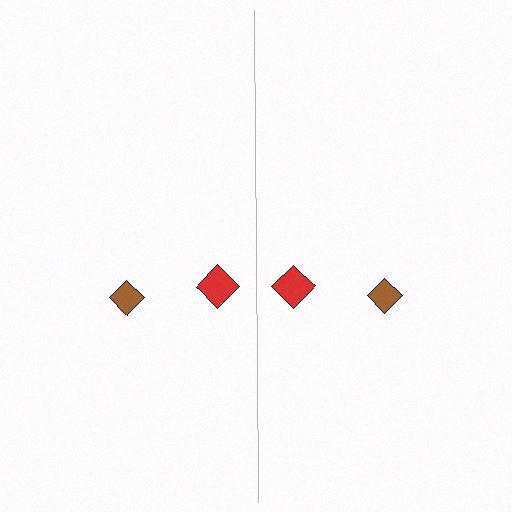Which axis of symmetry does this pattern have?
The pattern has a vertical axis of symmetry running through the center of the image.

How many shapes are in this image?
There are 4 shapes in this image.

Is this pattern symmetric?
Yes, this pattern has bilateral (reflection) symmetry.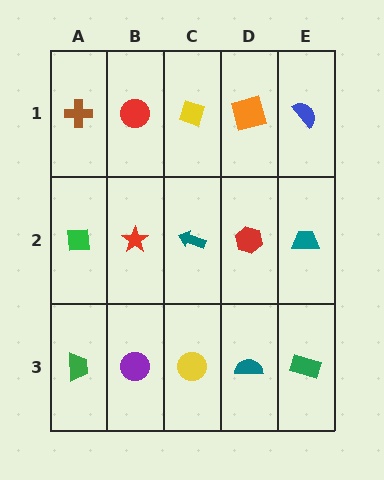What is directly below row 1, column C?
A teal arrow.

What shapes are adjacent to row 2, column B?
A red circle (row 1, column B), a purple circle (row 3, column B), a green square (row 2, column A), a teal arrow (row 2, column C).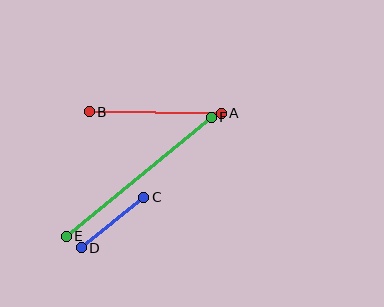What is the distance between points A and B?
The distance is approximately 132 pixels.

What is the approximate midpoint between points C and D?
The midpoint is at approximately (112, 223) pixels.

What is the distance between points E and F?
The distance is approximately 188 pixels.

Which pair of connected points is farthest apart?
Points E and F are farthest apart.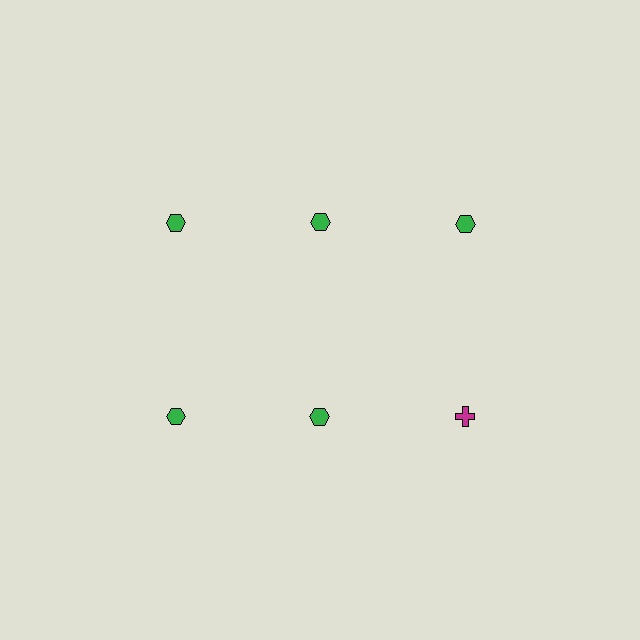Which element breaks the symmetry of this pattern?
The magenta cross in the second row, center column breaks the symmetry. All other shapes are green hexagons.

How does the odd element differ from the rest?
It differs in both color (magenta instead of green) and shape (cross instead of hexagon).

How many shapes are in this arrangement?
There are 6 shapes arranged in a grid pattern.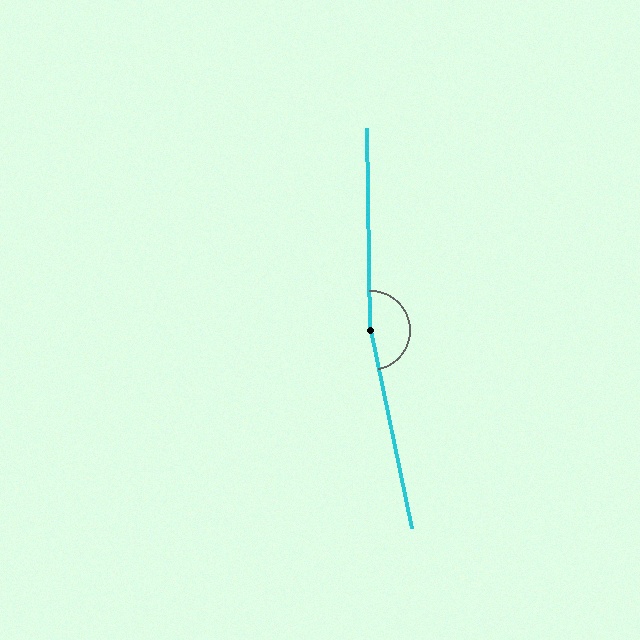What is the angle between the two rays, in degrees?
Approximately 169 degrees.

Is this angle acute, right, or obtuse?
It is obtuse.